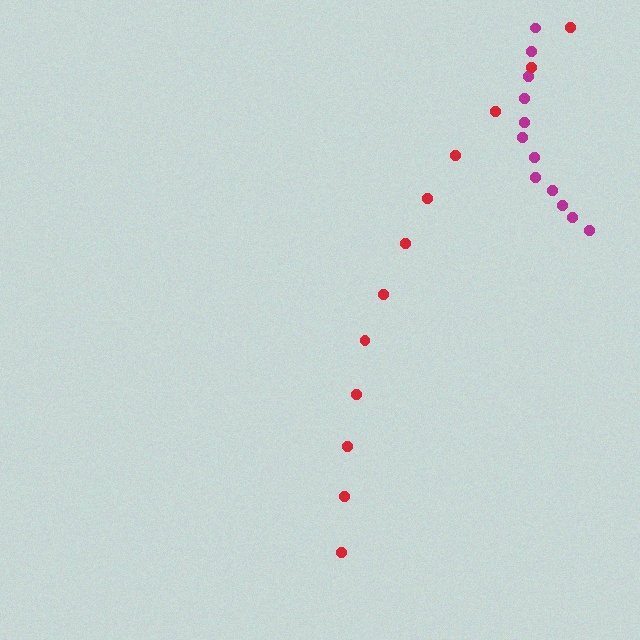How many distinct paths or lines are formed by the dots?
There are 2 distinct paths.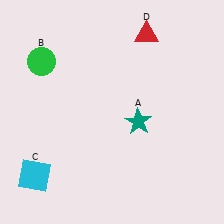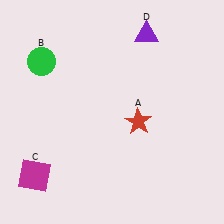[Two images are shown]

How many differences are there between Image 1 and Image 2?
There are 3 differences between the two images.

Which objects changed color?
A changed from teal to red. C changed from cyan to magenta. D changed from red to purple.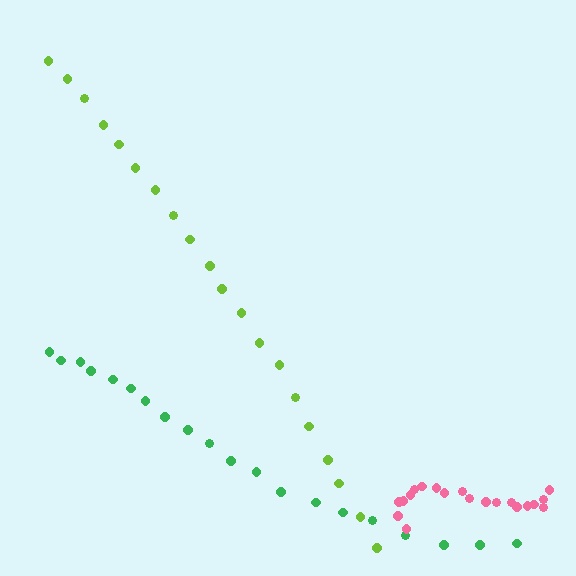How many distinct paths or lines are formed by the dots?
There are 3 distinct paths.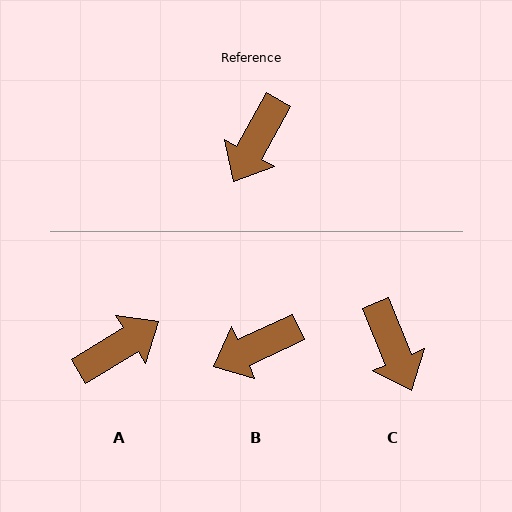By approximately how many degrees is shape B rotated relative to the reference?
Approximately 37 degrees clockwise.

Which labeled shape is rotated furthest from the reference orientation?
A, about 150 degrees away.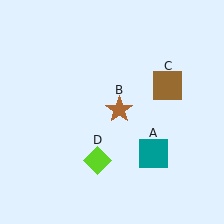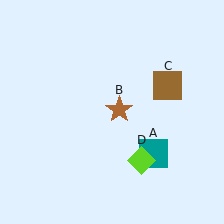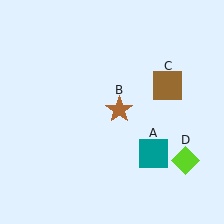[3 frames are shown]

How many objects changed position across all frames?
1 object changed position: lime diamond (object D).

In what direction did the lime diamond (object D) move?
The lime diamond (object D) moved right.